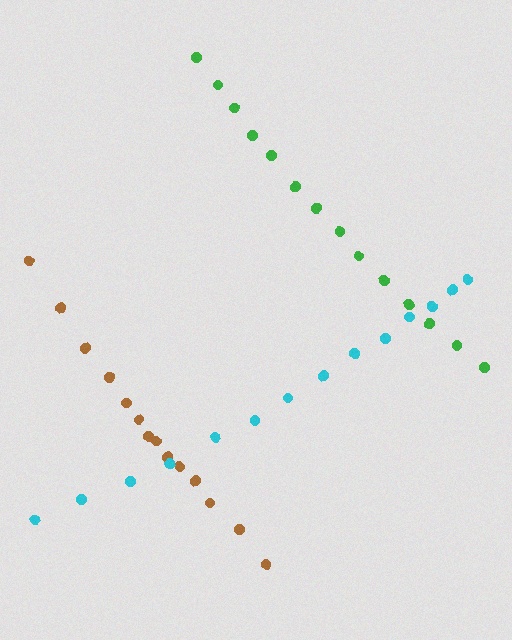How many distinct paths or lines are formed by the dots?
There are 3 distinct paths.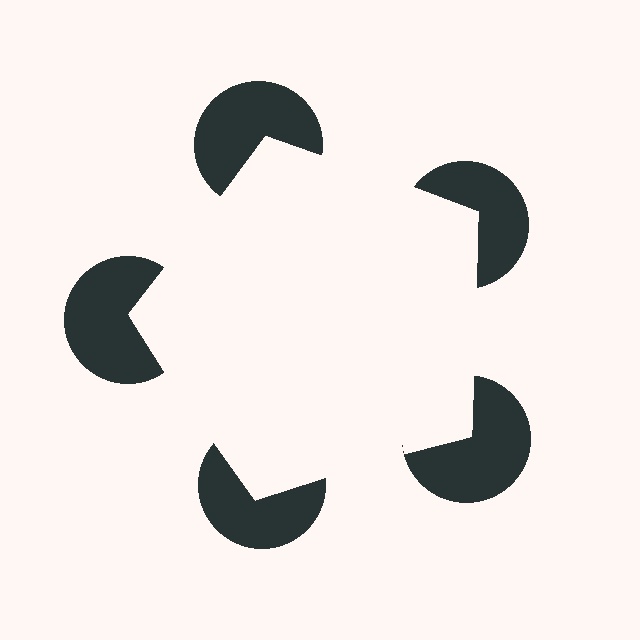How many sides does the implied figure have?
5 sides.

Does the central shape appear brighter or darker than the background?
It typically appears slightly brighter than the background, even though no actual brightness change is drawn.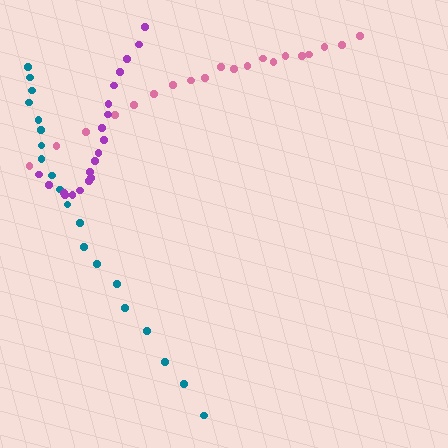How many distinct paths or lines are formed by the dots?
There are 3 distinct paths.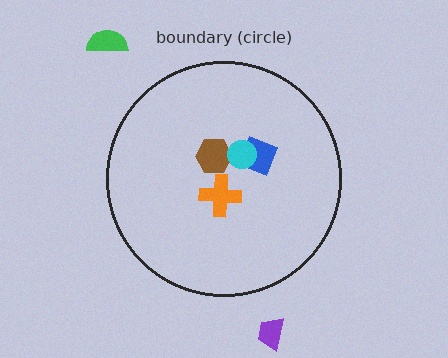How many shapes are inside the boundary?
4 inside, 2 outside.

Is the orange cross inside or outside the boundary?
Inside.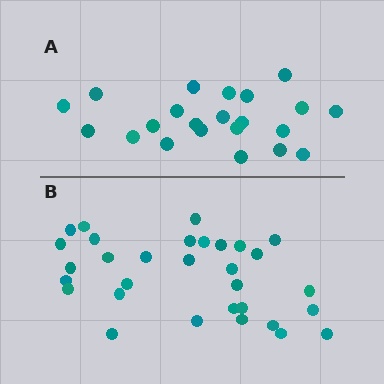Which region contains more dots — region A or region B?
Region B (the bottom region) has more dots.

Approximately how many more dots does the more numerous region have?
Region B has roughly 8 or so more dots than region A.